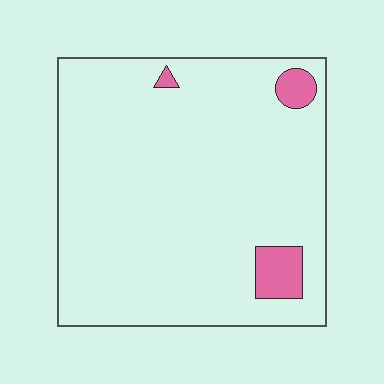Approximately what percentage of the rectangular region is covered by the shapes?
Approximately 5%.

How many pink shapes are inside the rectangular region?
3.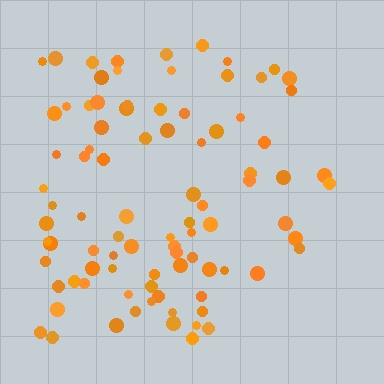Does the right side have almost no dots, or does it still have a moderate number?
Still a moderate number, just noticeably fewer than the left.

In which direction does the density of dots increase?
From right to left, with the left side densest.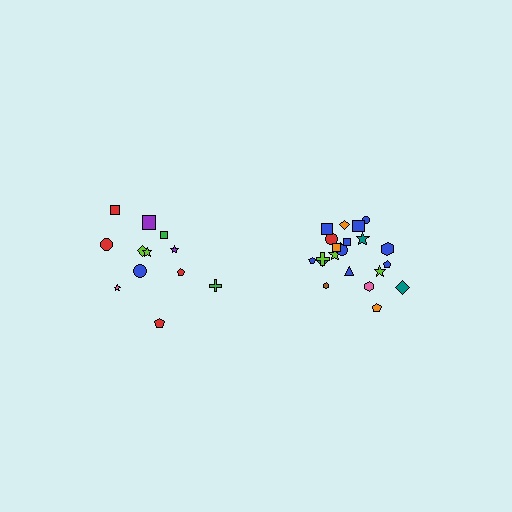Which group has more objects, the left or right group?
The right group.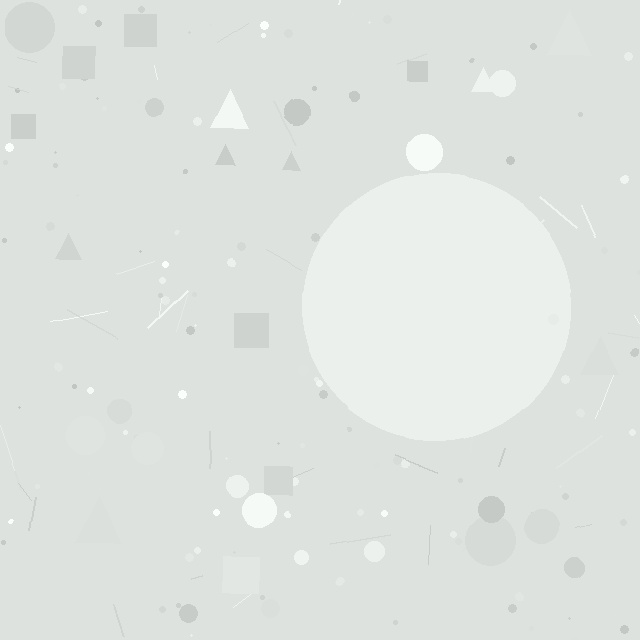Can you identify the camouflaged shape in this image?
The camouflaged shape is a circle.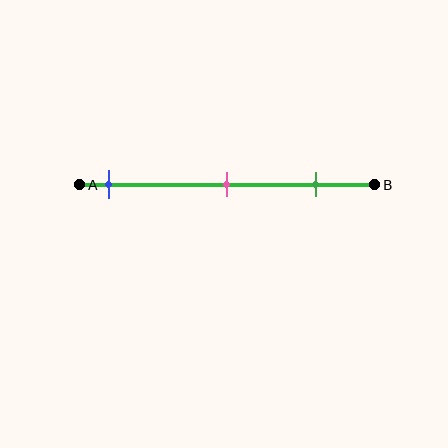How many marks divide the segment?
There are 3 marks dividing the segment.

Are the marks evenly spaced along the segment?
Yes, the marks are approximately evenly spaced.